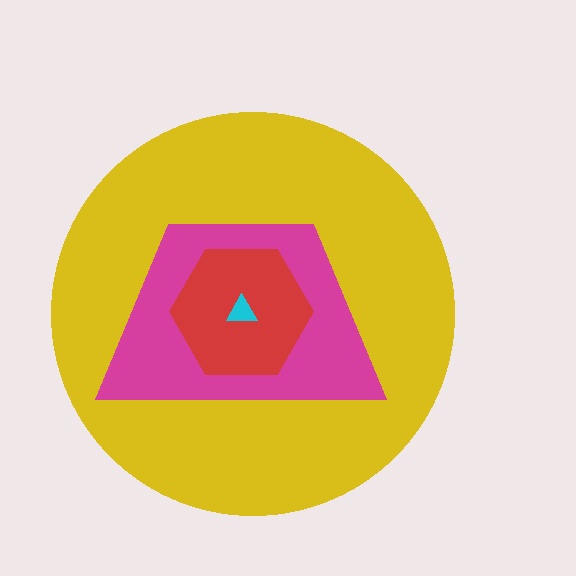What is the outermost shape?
The yellow circle.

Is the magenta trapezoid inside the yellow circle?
Yes.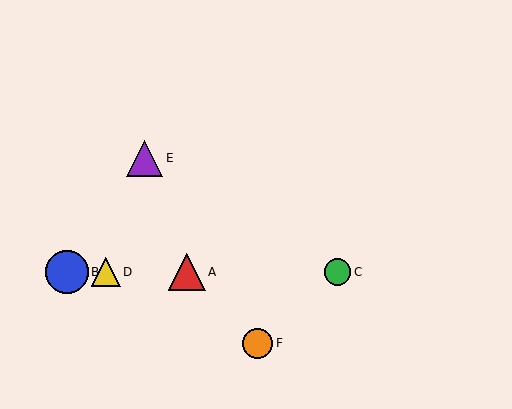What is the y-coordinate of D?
Object D is at y≈272.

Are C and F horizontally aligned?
No, C is at y≈272 and F is at y≈343.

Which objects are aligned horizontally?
Objects A, B, C, D are aligned horizontally.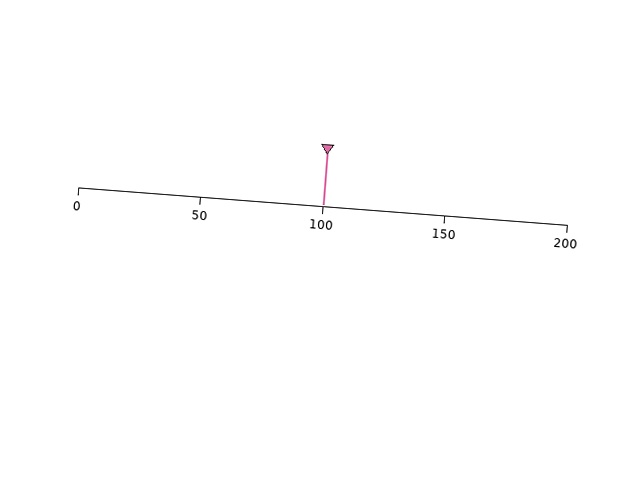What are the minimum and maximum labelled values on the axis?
The axis runs from 0 to 200.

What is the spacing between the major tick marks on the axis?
The major ticks are spaced 50 apart.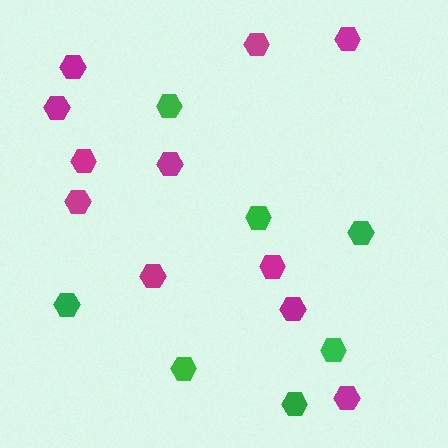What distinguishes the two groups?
There are 2 groups: one group of magenta hexagons (11) and one group of green hexagons (7).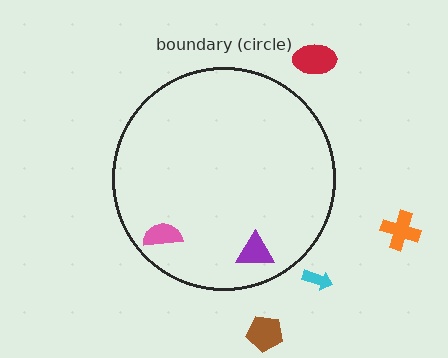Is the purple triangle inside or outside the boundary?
Inside.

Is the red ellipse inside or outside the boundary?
Outside.